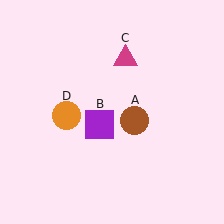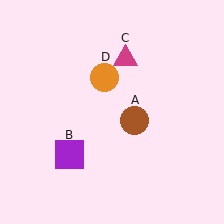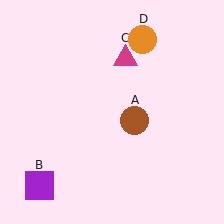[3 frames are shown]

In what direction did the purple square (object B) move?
The purple square (object B) moved down and to the left.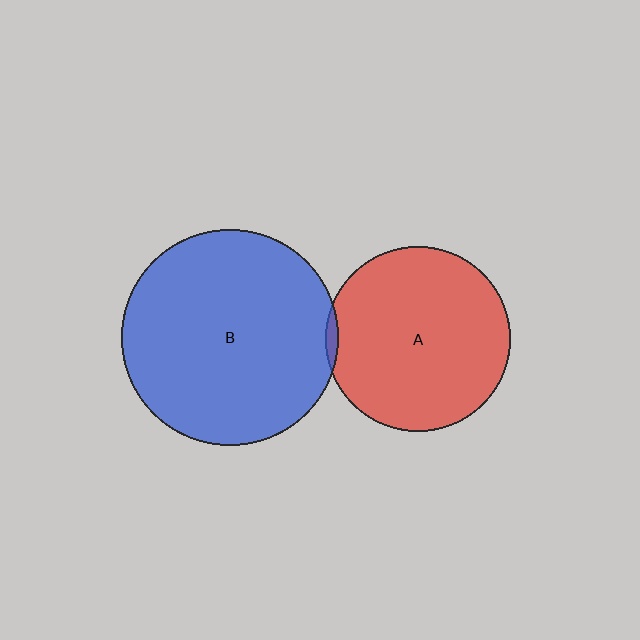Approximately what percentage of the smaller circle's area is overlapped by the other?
Approximately 5%.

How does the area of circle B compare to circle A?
Approximately 1.4 times.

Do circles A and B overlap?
Yes.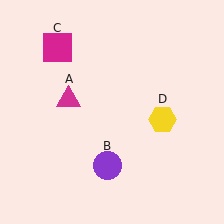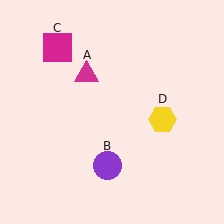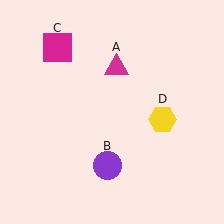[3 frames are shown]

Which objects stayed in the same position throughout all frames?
Purple circle (object B) and magenta square (object C) and yellow hexagon (object D) remained stationary.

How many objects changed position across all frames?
1 object changed position: magenta triangle (object A).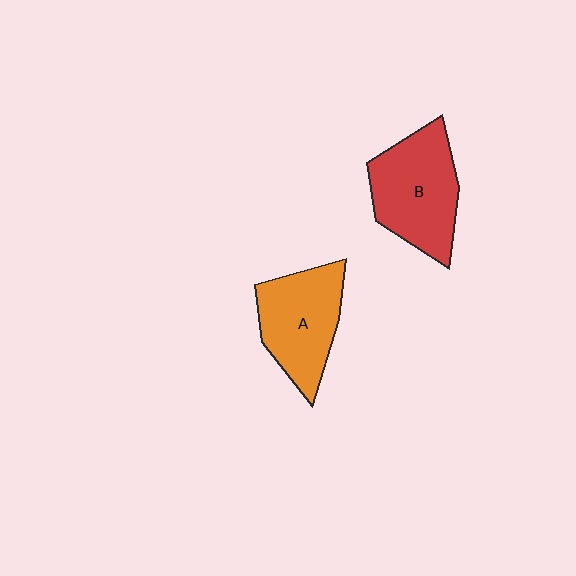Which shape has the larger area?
Shape B (red).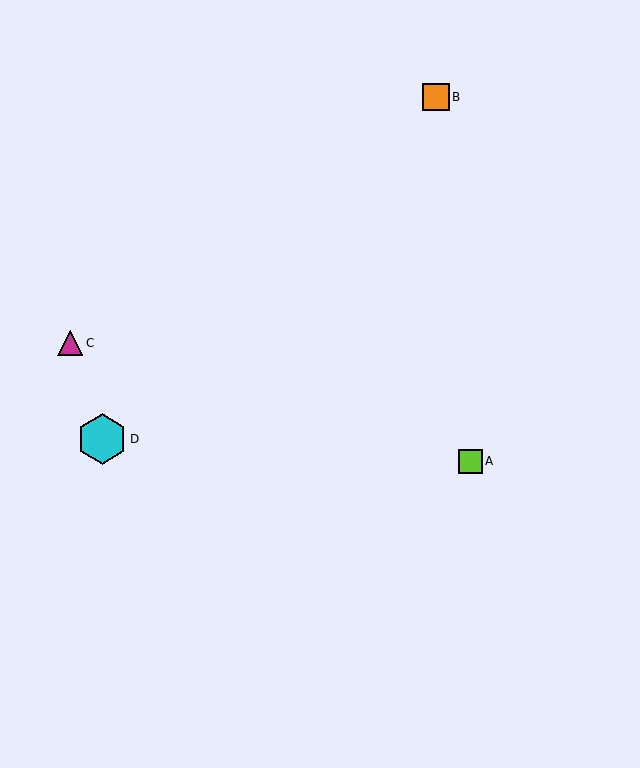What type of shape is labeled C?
Shape C is a magenta triangle.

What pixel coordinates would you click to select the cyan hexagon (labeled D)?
Click at (102, 439) to select the cyan hexagon D.